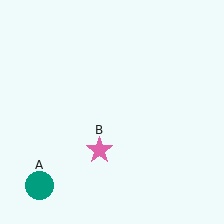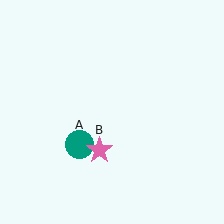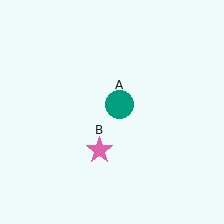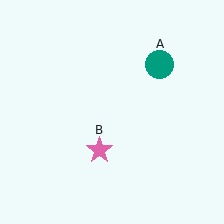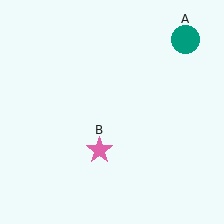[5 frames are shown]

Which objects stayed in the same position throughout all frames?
Pink star (object B) remained stationary.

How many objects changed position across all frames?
1 object changed position: teal circle (object A).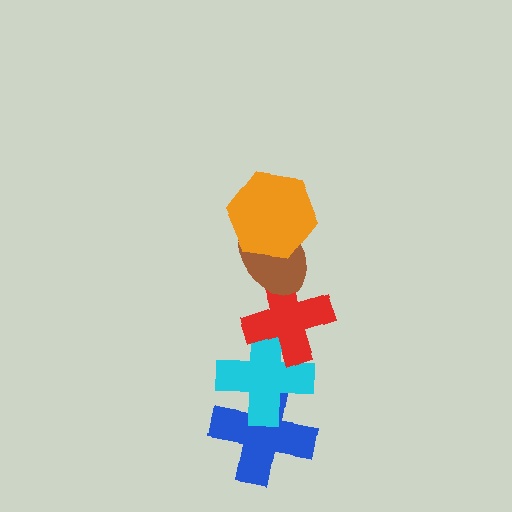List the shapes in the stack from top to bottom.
From top to bottom: the orange hexagon, the brown ellipse, the red cross, the cyan cross, the blue cross.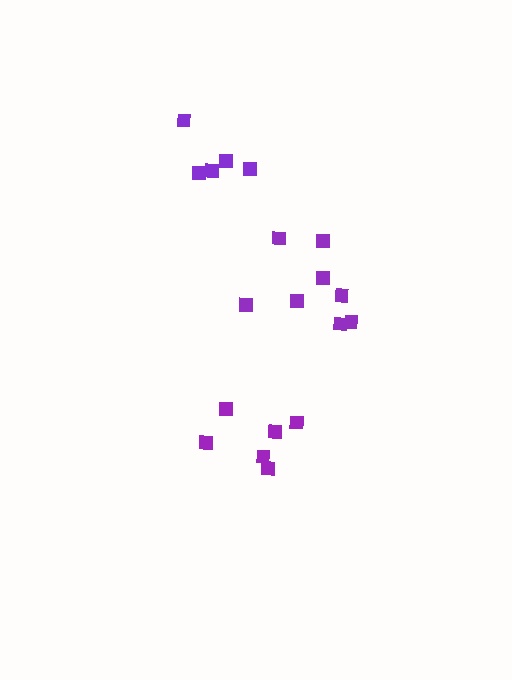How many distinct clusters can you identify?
There are 3 distinct clusters.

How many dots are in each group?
Group 1: 5 dots, Group 2: 6 dots, Group 3: 8 dots (19 total).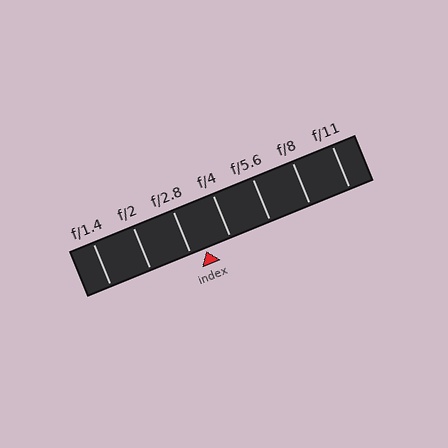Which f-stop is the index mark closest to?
The index mark is closest to f/2.8.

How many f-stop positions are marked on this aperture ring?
There are 7 f-stop positions marked.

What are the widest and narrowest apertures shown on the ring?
The widest aperture shown is f/1.4 and the narrowest is f/11.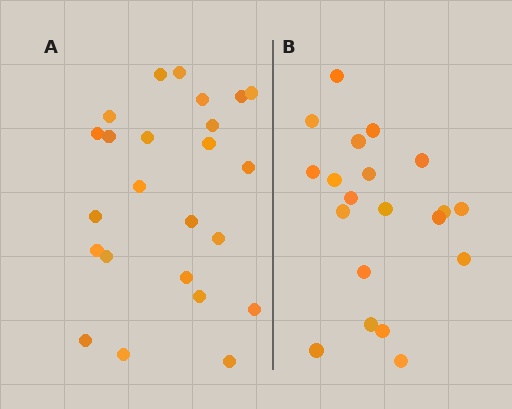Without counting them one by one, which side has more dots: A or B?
Region A (the left region) has more dots.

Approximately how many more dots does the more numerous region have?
Region A has about 4 more dots than region B.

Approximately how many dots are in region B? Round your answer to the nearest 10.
About 20 dots.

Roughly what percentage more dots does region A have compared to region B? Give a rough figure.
About 20% more.